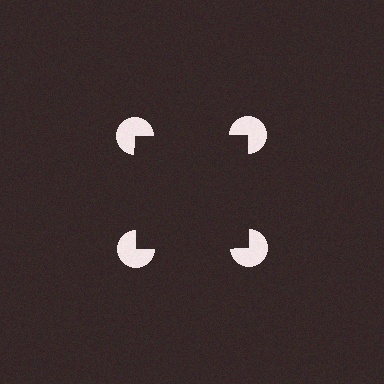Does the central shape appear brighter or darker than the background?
It typically appears slightly darker than the background, even though no actual brightness change is drawn.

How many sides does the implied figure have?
4 sides.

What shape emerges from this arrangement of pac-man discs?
An illusory square — its edges are inferred from the aligned wedge cuts in the pac-man discs, not physically drawn.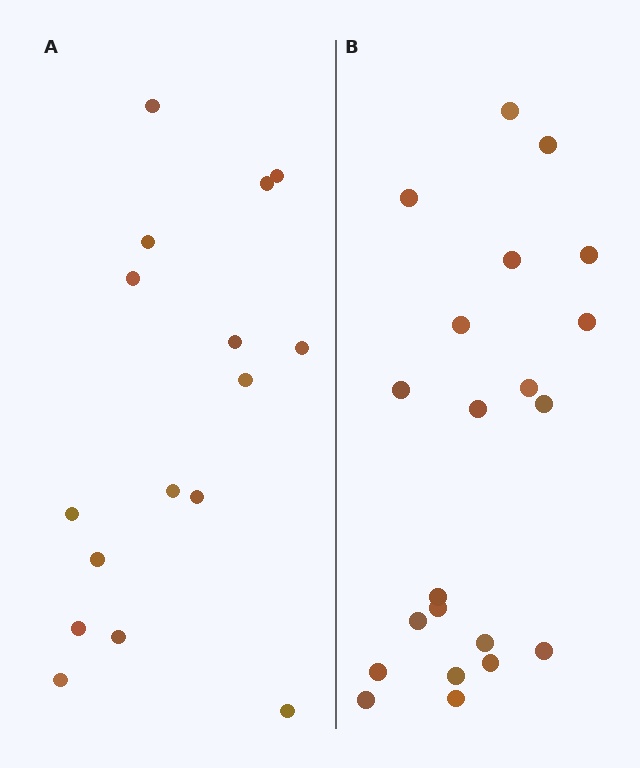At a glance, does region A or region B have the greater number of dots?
Region B (the right region) has more dots.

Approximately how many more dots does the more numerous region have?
Region B has about 5 more dots than region A.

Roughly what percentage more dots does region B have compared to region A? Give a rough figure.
About 30% more.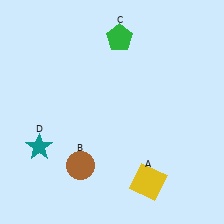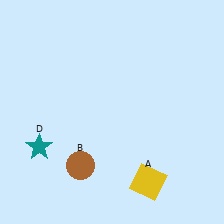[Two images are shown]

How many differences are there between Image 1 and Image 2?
There is 1 difference between the two images.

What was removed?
The green pentagon (C) was removed in Image 2.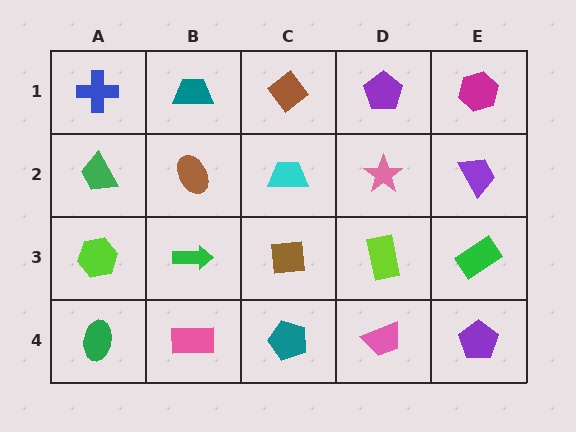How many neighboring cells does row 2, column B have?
4.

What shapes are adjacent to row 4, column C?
A brown square (row 3, column C), a pink rectangle (row 4, column B), a pink trapezoid (row 4, column D).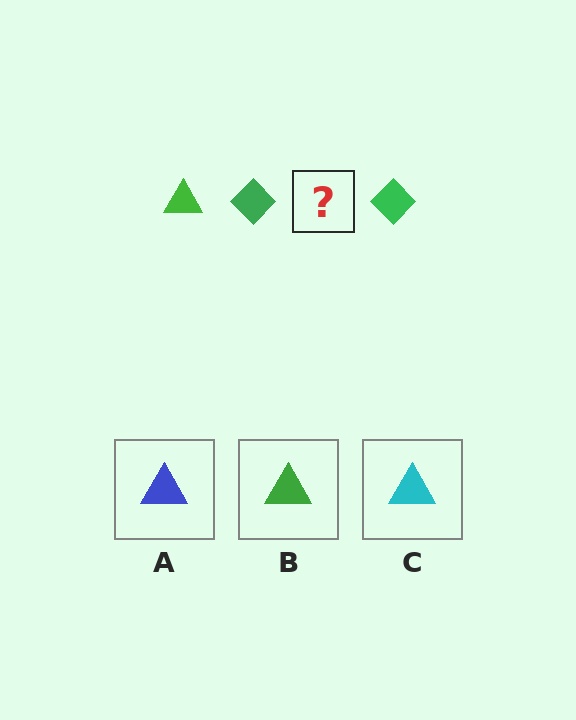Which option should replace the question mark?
Option B.